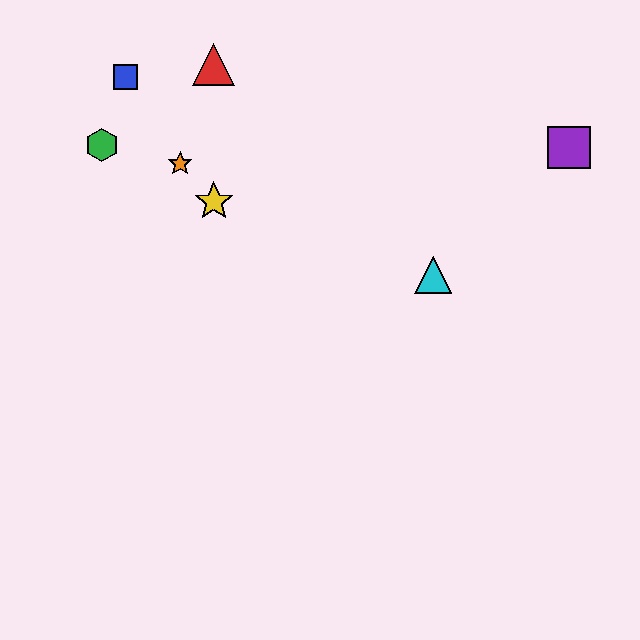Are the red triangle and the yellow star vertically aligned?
Yes, both are at x≈214.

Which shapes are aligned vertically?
The red triangle, the yellow star are aligned vertically.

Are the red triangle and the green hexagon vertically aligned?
No, the red triangle is at x≈214 and the green hexagon is at x≈102.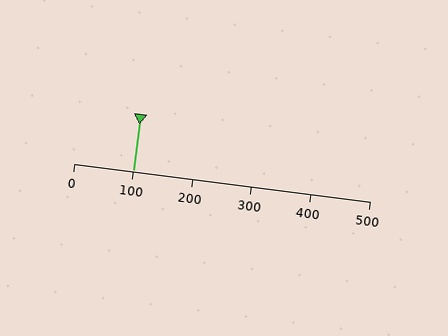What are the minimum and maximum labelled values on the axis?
The axis runs from 0 to 500.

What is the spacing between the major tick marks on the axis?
The major ticks are spaced 100 apart.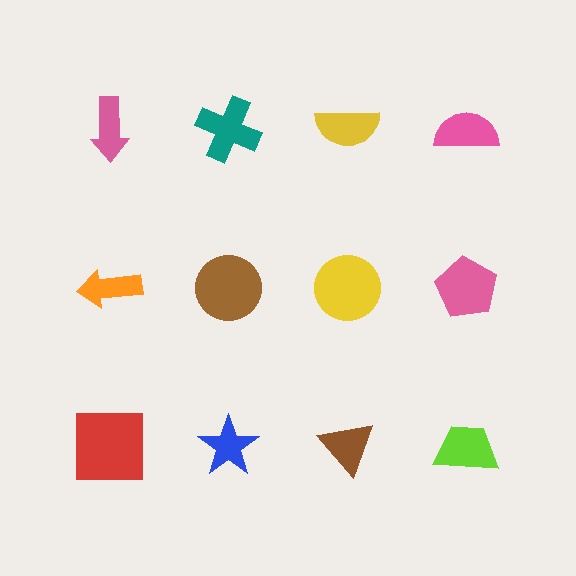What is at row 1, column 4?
A pink semicircle.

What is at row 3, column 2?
A blue star.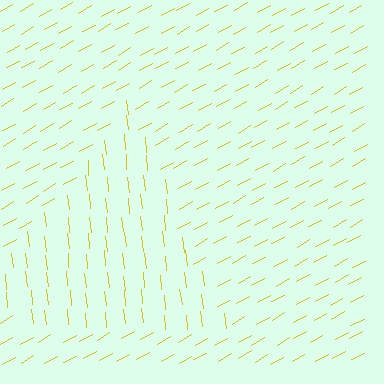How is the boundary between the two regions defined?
The boundary is defined purely by a change in line orientation (approximately 67 degrees difference). All lines are the same color and thickness.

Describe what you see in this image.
The image is filled with small yellow line segments. A triangle region in the image has lines oriented differently from the surrounding lines, creating a visible texture boundary.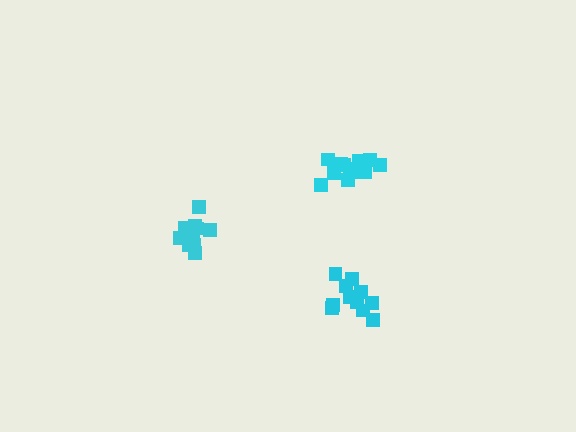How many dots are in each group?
Group 1: 11 dots, Group 2: 13 dots, Group 3: 11 dots (35 total).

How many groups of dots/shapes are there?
There are 3 groups.